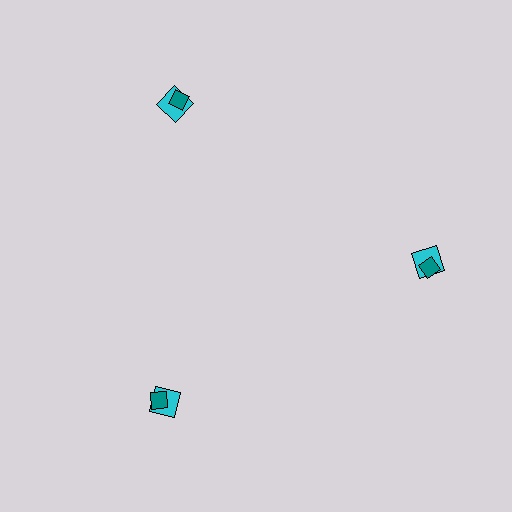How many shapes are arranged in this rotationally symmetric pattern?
There are 6 shapes, arranged in 3 groups of 2.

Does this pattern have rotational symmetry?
Yes, this pattern has 3-fold rotational symmetry. It looks the same after rotating 120 degrees around the center.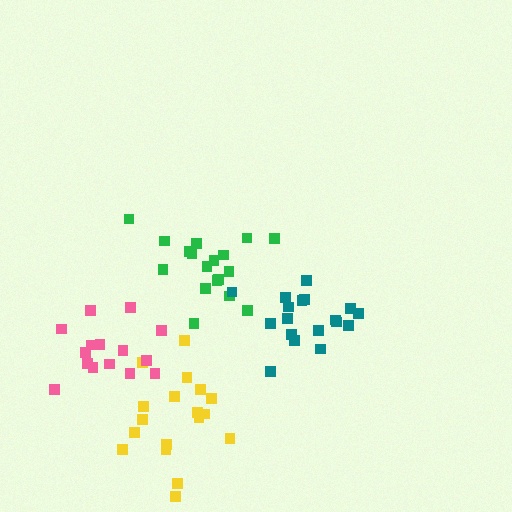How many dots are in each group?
Group 1: 18 dots, Group 2: 18 dots, Group 3: 18 dots, Group 4: 15 dots (69 total).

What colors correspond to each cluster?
The clusters are colored: green, yellow, teal, pink.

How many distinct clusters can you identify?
There are 4 distinct clusters.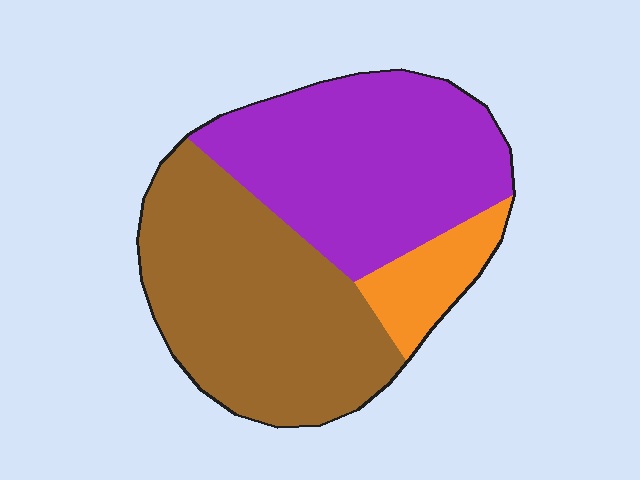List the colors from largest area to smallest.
From largest to smallest: brown, purple, orange.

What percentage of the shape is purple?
Purple takes up about two fifths (2/5) of the shape.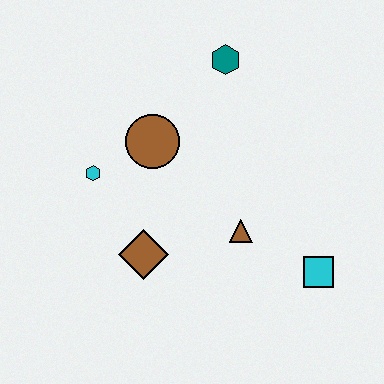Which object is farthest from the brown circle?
The cyan square is farthest from the brown circle.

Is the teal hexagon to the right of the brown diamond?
Yes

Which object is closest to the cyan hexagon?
The brown circle is closest to the cyan hexagon.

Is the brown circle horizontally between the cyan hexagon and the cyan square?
Yes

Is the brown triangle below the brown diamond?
No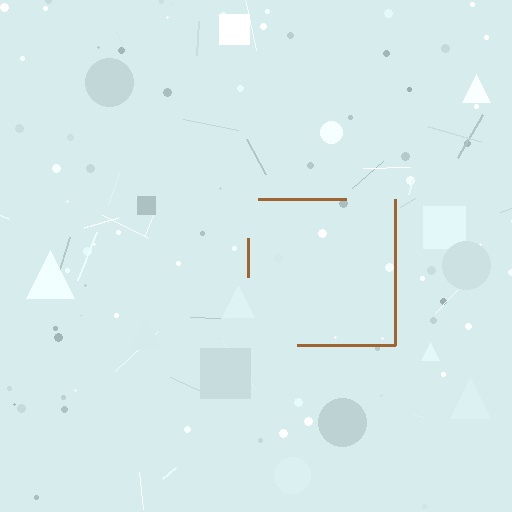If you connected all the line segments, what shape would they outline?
They would outline a square.